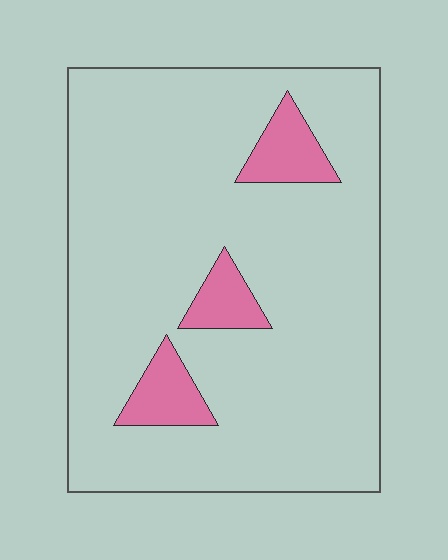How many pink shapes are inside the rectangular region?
3.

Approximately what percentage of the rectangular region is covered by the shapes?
Approximately 10%.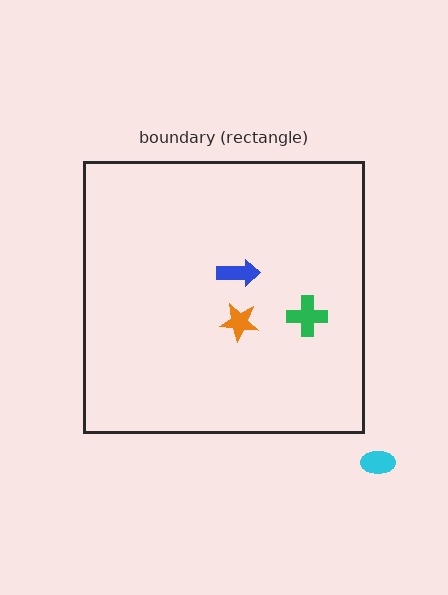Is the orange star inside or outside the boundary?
Inside.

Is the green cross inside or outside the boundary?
Inside.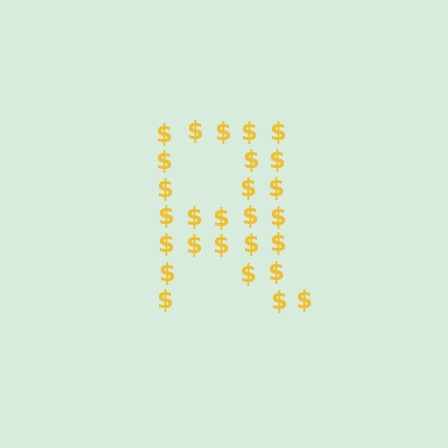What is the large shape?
The large shape is the letter R.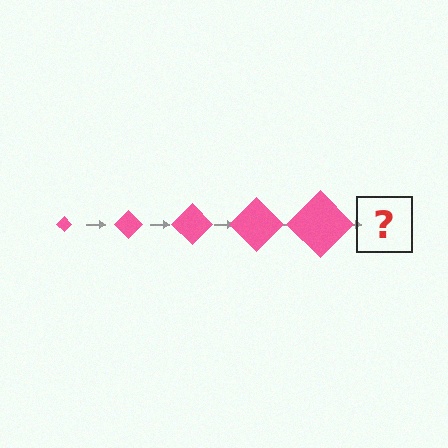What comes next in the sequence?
The next element should be a pink diamond, larger than the previous one.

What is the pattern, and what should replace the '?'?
The pattern is that the diamond gets progressively larger each step. The '?' should be a pink diamond, larger than the previous one.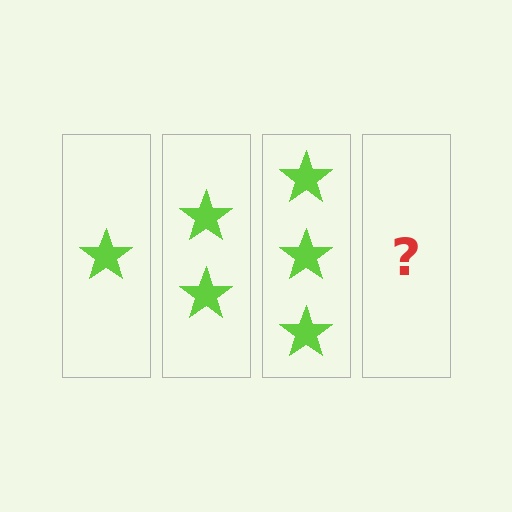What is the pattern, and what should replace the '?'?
The pattern is that each step adds one more star. The '?' should be 4 stars.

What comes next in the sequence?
The next element should be 4 stars.